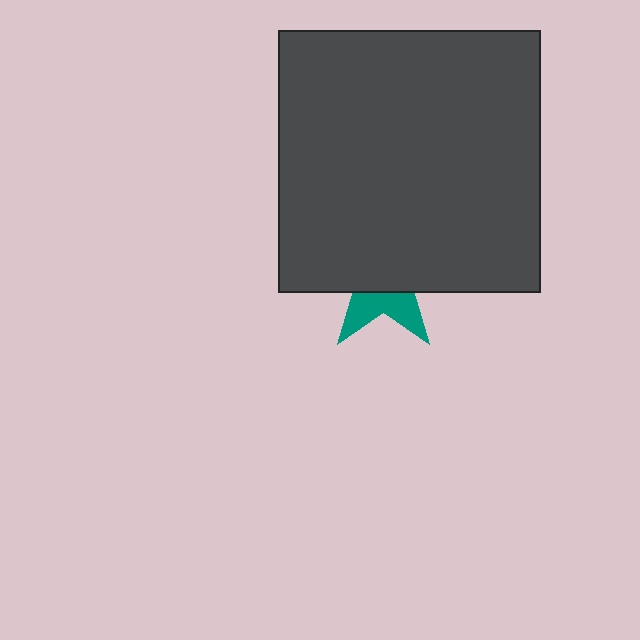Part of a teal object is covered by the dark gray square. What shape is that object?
It is a star.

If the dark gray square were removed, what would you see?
You would see the complete teal star.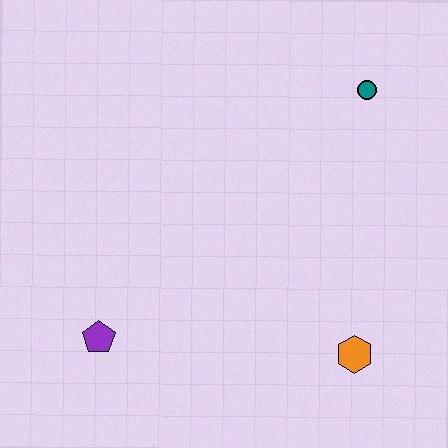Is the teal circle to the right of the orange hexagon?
Yes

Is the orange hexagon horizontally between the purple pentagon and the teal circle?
Yes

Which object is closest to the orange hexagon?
The purple pentagon is closest to the orange hexagon.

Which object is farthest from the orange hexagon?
The teal circle is farthest from the orange hexagon.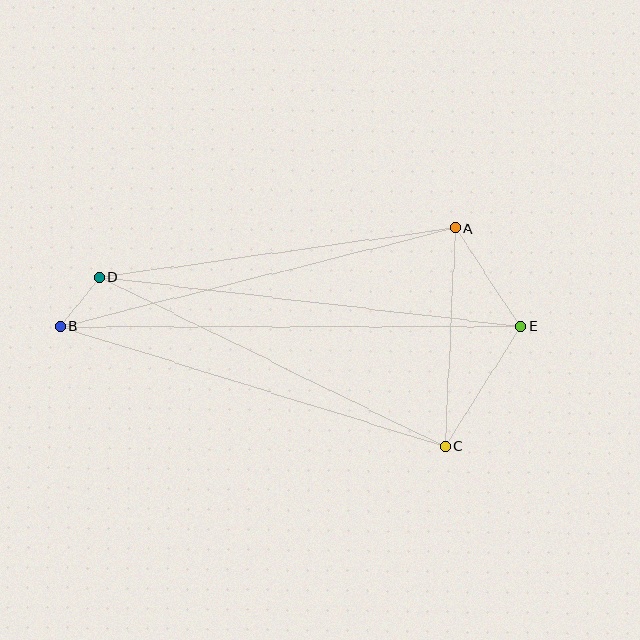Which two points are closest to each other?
Points B and D are closest to each other.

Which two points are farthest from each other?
Points B and E are farthest from each other.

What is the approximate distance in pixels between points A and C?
The distance between A and C is approximately 219 pixels.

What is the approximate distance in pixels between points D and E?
The distance between D and E is approximately 424 pixels.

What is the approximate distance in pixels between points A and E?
The distance between A and E is approximately 118 pixels.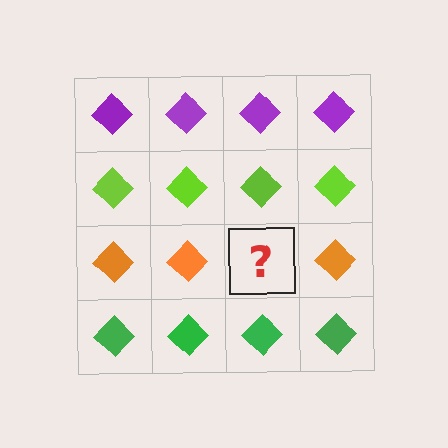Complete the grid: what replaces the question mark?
The question mark should be replaced with an orange diamond.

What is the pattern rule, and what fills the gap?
The rule is that each row has a consistent color. The gap should be filled with an orange diamond.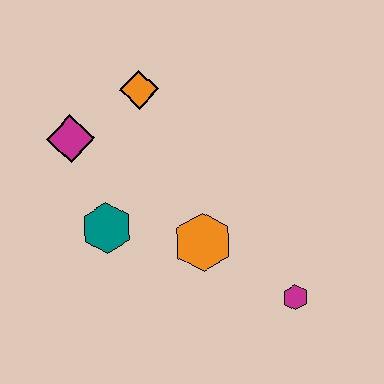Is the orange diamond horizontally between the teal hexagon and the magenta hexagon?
Yes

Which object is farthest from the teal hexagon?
The magenta hexagon is farthest from the teal hexagon.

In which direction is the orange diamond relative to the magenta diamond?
The orange diamond is to the right of the magenta diamond.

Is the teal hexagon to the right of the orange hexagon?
No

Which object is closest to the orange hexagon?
The teal hexagon is closest to the orange hexagon.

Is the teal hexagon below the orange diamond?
Yes